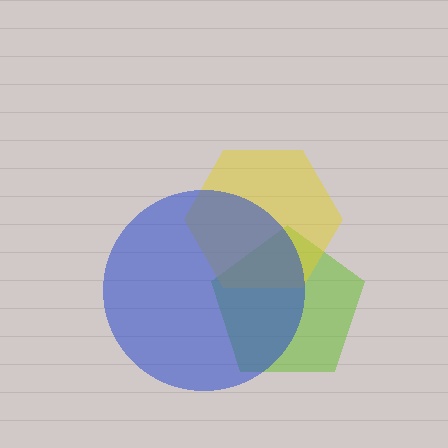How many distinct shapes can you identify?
There are 3 distinct shapes: a lime pentagon, a yellow hexagon, a blue circle.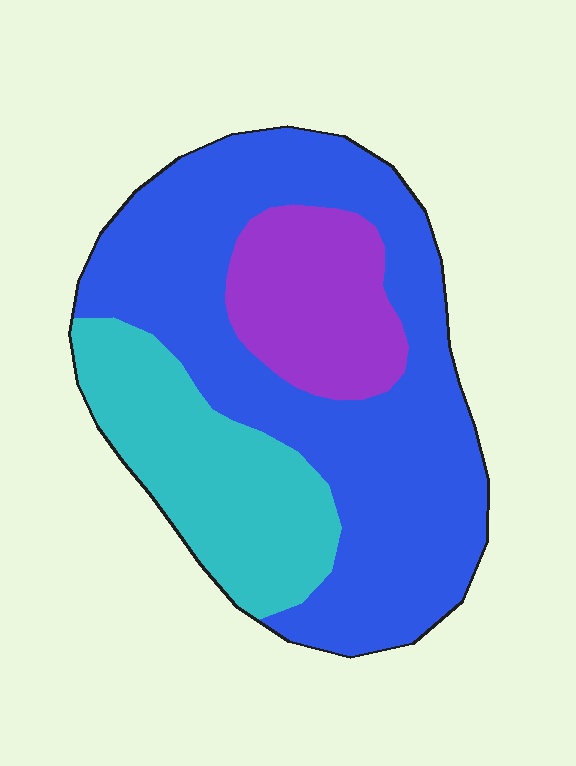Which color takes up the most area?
Blue, at roughly 60%.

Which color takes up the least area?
Purple, at roughly 15%.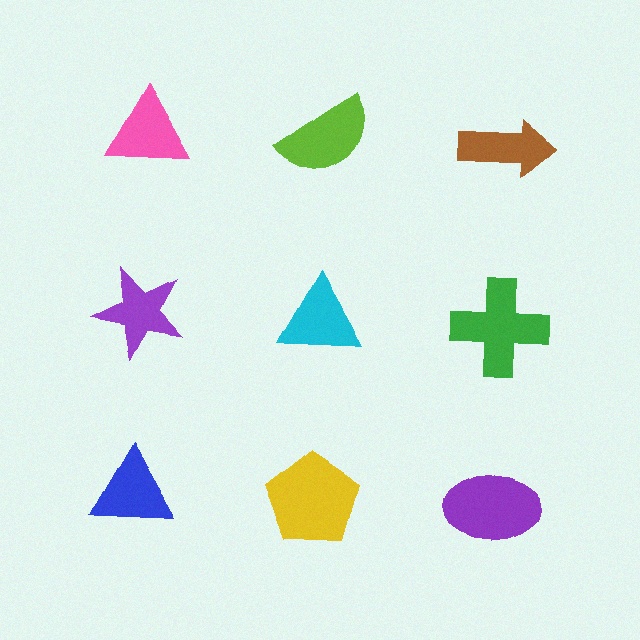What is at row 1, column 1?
A pink triangle.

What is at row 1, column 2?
A lime semicircle.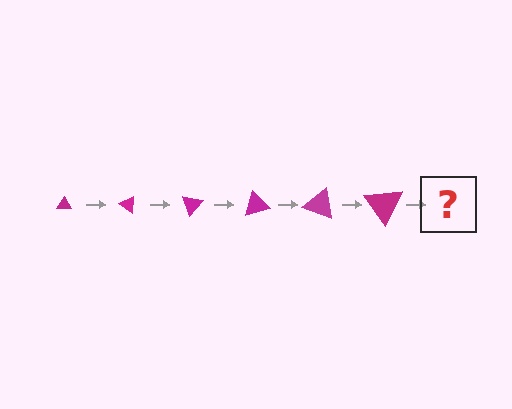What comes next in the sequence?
The next element should be a triangle, larger than the previous one and rotated 210 degrees from the start.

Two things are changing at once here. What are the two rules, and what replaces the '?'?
The two rules are that the triangle grows larger each step and it rotates 35 degrees each step. The '?' should be a triangle, larger than the previous one and rotated 210 degrees from the start.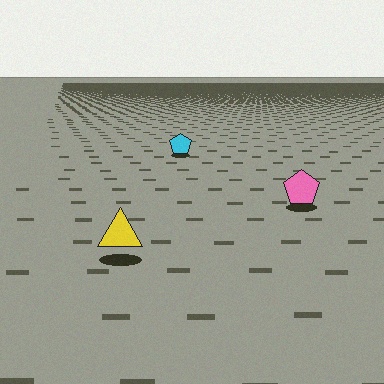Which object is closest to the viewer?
The yellow triangle is closest. The texture marks near it are larger and more spread out.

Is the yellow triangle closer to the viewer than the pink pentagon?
Yes. The yellow triangle is closer — you can tell from the texture gradient: the ground texture is coarser near it.